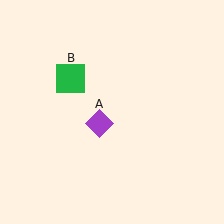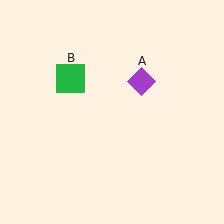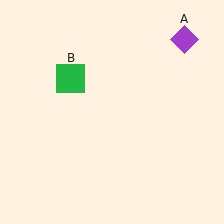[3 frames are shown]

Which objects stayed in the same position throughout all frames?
Green square (object B) remained stationary.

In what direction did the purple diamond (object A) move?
The purple diamond (object A) moved up and to the right.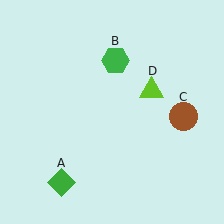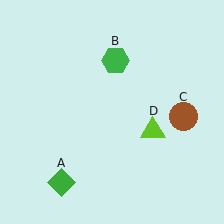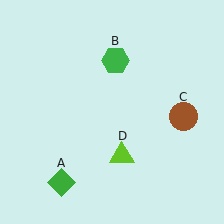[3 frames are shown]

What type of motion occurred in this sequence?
The lime triangle (object D) rotated clockwise around the center of the scene.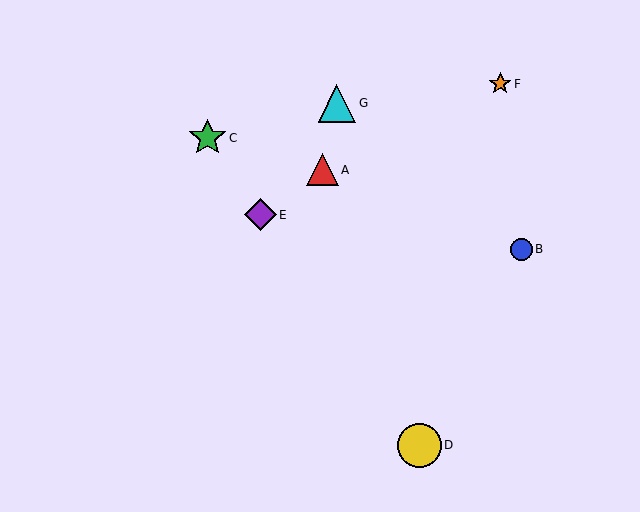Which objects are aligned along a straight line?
Objects C, D, E are aligned along a straight line.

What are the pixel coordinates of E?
Object E is at (261, 215).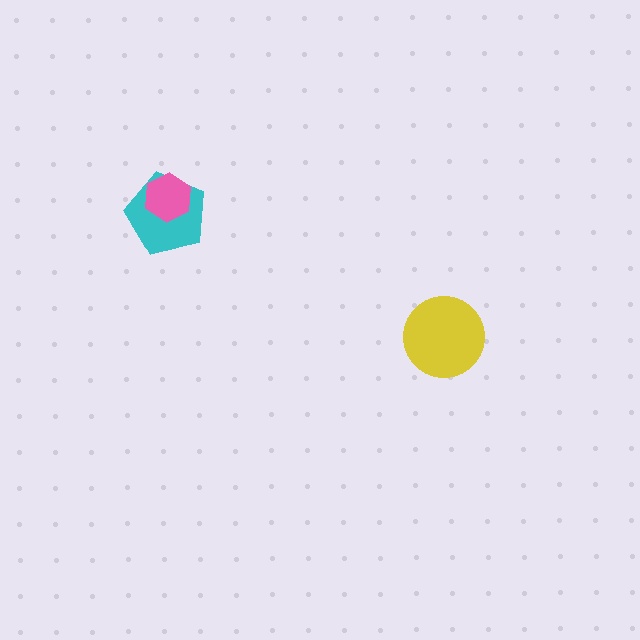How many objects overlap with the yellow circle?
0 objects overlap with the yellow circle.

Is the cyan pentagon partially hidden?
Yes, it is partially covered by another shape.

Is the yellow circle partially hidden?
No, no other shape covers it.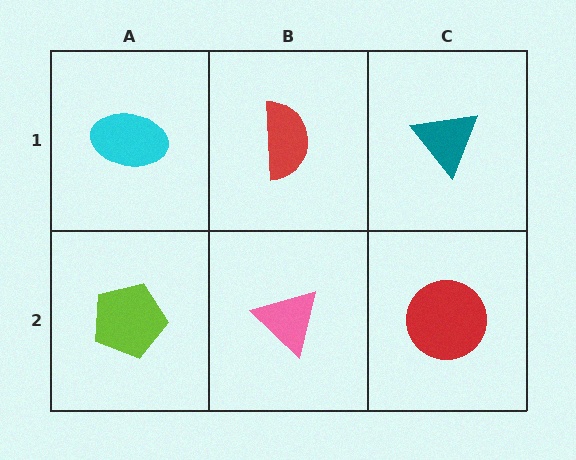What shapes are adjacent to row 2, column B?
A red semicircle (row 1, column B), a lime pentagon (row 2, column A), a red circle (row 2, column C).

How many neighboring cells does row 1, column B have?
3.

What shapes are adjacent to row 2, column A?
A cyan ellipse (row 1, column A), a pink triangle (row 2, column B).